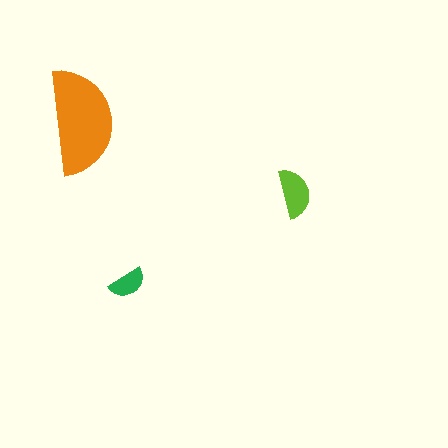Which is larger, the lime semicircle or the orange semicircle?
The orange one.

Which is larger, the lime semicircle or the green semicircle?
The lime one.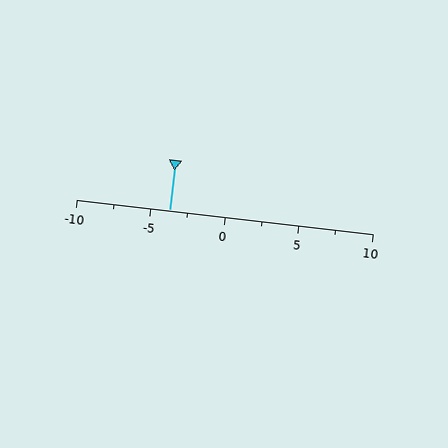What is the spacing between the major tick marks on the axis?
The major ticks are spaced 5 apart.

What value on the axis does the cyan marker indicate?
The marker indicates approximately -3.8.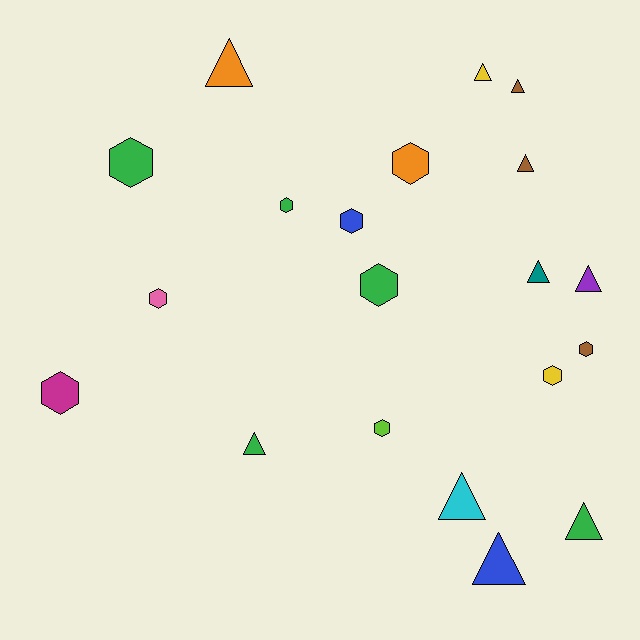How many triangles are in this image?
There are 10 triangles.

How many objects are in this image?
There are 20 objects.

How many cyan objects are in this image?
There is 1 cyan object.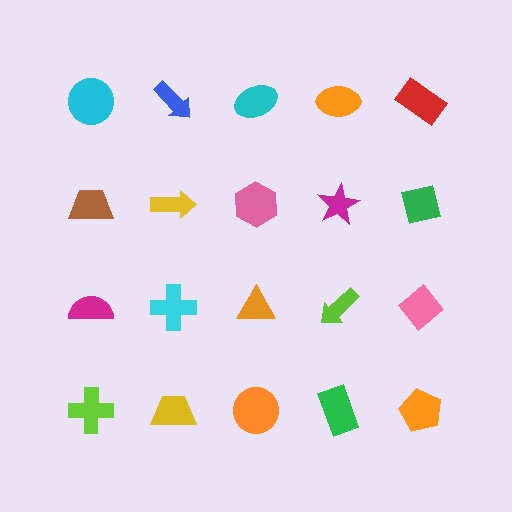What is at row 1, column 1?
A cyan circle.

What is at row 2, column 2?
A yellow arrow.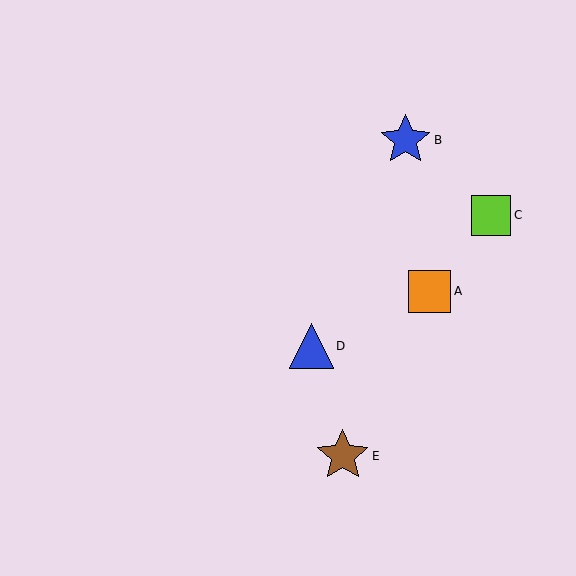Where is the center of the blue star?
The center of the blue star is at (405, 140).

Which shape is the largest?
The brown star (labeled E) is the largest.